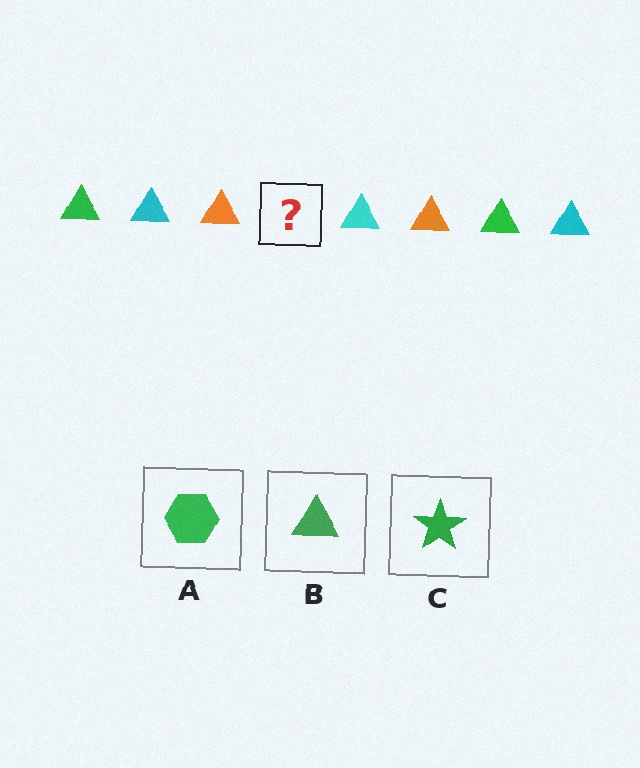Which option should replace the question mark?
Option B.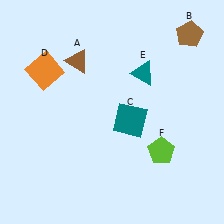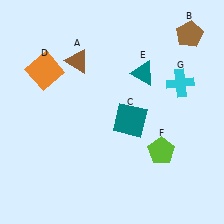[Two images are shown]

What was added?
A cyan cross (G) was added in Image 2.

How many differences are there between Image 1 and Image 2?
There is 1 difference between the two images.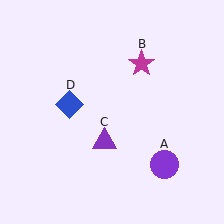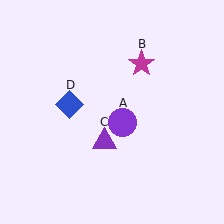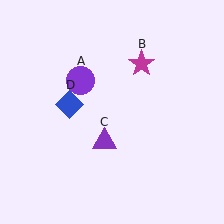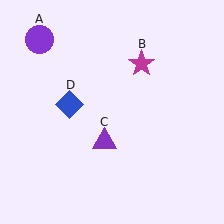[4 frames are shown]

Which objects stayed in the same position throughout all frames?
Magenta star (object B) and purple triangle (object C) and blue diamond (object D) remained stationary.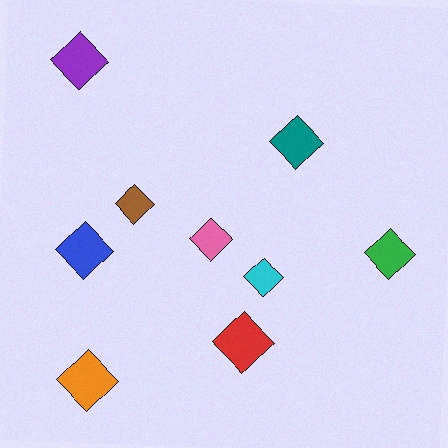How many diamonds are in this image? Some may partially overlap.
There are 9 diamonds.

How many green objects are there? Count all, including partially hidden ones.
There is 1 green object.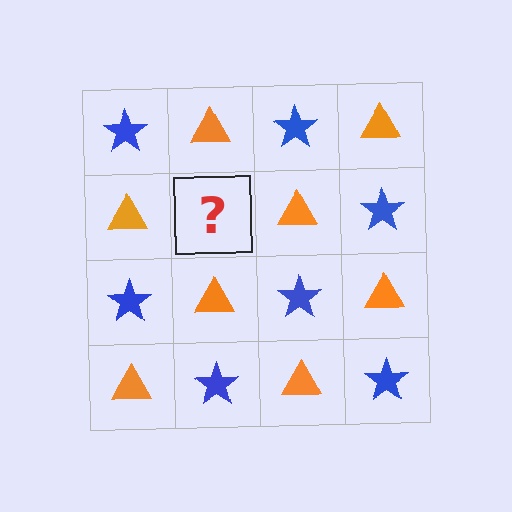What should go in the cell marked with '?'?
The missing cell should contain a blue star.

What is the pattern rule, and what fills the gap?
The rule is that it alternates blue star and orange triangle in a checkerboard pattern. The gap should be filled with a blue star.